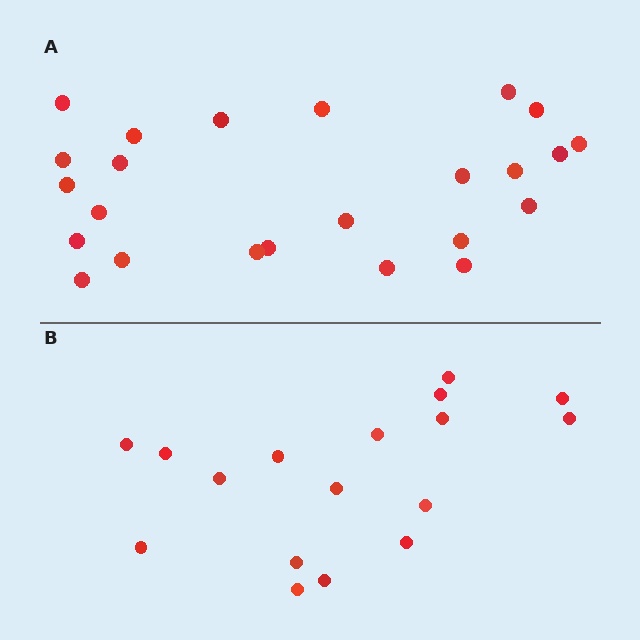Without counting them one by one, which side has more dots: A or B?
Region A (the top region) has more dots.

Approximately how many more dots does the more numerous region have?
Region A has roughly 8 or so more dots than region B.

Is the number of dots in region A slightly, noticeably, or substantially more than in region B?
Region A has noticeably more, but not dramatically so. The ratio is roughly 1.4 to 1.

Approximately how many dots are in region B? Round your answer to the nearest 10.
About 20 dots. (The exact count is 17, which rounds to 20.)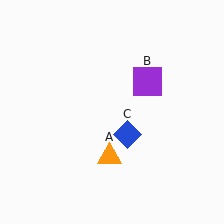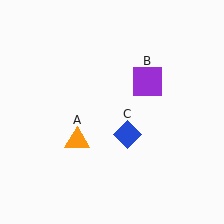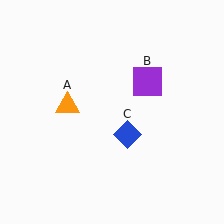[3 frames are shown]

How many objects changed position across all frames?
1 object changed position: orange triangle (object A).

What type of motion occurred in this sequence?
The orange triangle (object A) rotated clockwise around the center of the scene.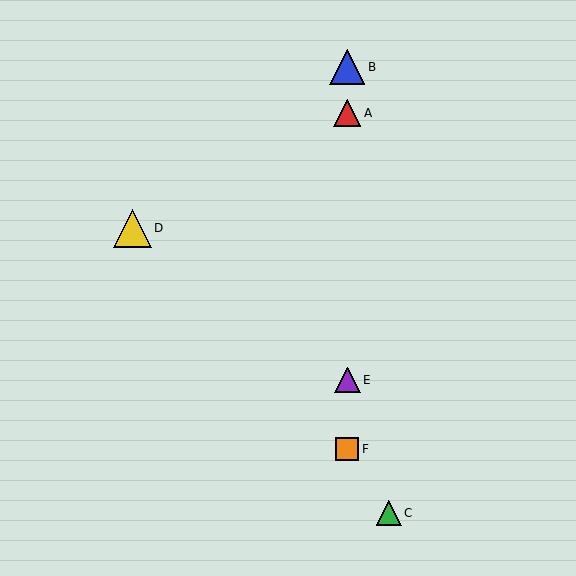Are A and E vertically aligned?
Yes, both are at x≈347.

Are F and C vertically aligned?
No, F is at x≈347 and C is at x≈389.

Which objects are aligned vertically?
Objects A, B, E, F are aligned vertically.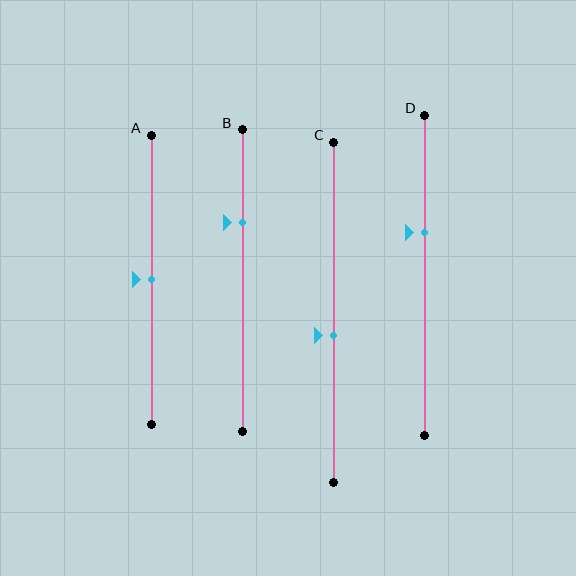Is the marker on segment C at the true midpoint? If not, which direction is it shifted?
No, the marker on segment C is shifted downward by about 7% of the segment length.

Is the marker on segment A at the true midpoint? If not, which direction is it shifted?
Yes, the marker on segment A is at the true midpoint.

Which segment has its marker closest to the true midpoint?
Segment A has its marker closest to the true midpoint.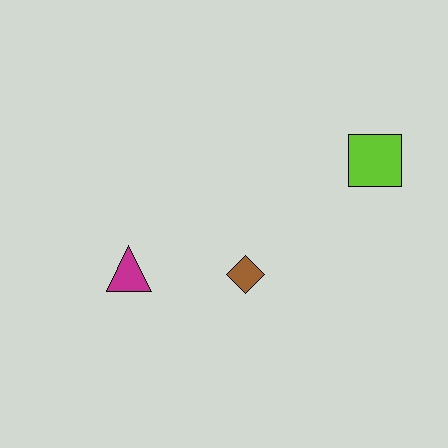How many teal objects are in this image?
There are no teal objects.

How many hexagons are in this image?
There are no hexagons.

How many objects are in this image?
There are 3 objects.